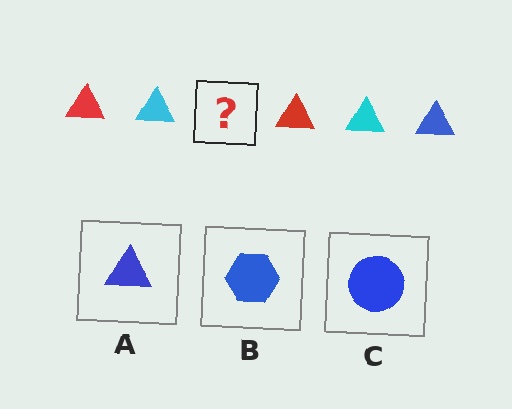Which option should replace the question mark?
Option A.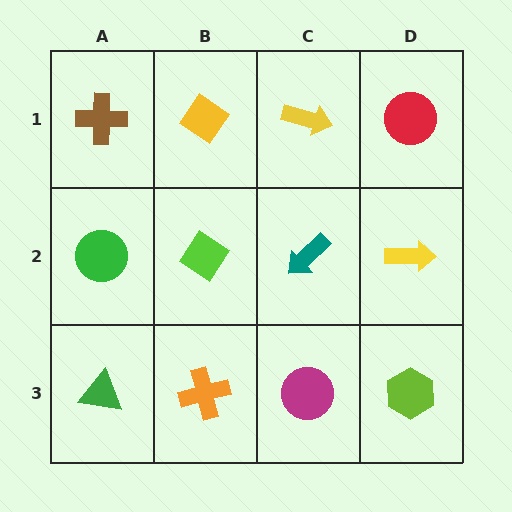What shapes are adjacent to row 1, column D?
A yellow arrow (row 2, column D), a yellow arrow (row 1, column C).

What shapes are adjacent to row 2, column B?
A yellow diamond (row 1, column B), an orange cross (row 3, column B), a green circle (row 2, column A), a teal arrow (row 2, column C).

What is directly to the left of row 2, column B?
A green circle.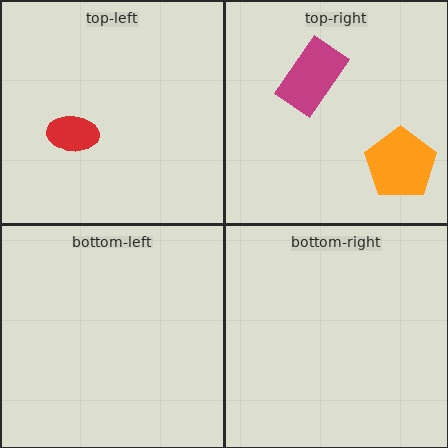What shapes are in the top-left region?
The red ellipse.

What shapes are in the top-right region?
The orange pentagon, the magenta rectangle.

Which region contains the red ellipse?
The top-left region.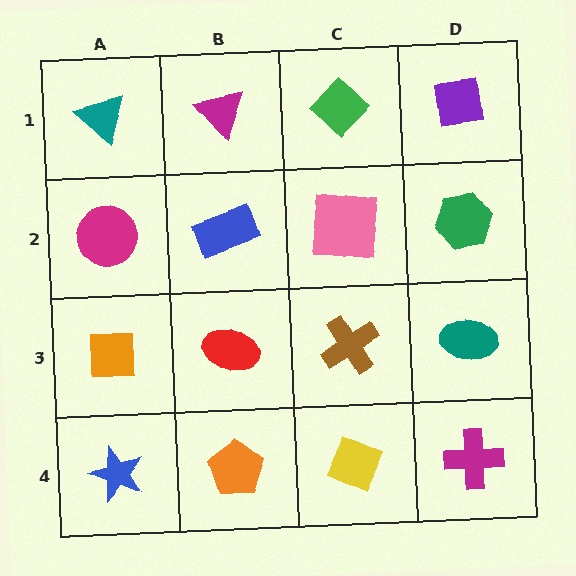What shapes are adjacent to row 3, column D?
A green hexagon (row 2, column D), a magenta cross (row 4, column D), a brown cross (row 3, column C).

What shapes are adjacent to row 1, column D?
A green hexagon (row 2, column D), a green diamond (row 1, column C).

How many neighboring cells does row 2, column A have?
3.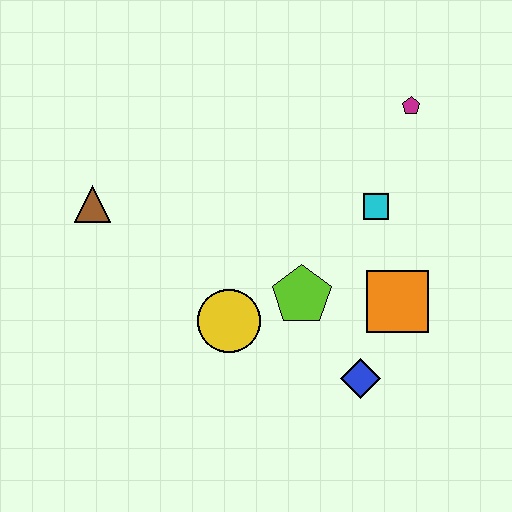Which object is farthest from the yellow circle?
The magenta pentagon is farthest from the yellow circle.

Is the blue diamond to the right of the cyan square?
No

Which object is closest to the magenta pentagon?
The cyan square is closest to the magenta pentagon.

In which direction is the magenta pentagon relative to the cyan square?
The magenta pentagon is above the cyan square.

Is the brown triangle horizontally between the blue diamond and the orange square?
No